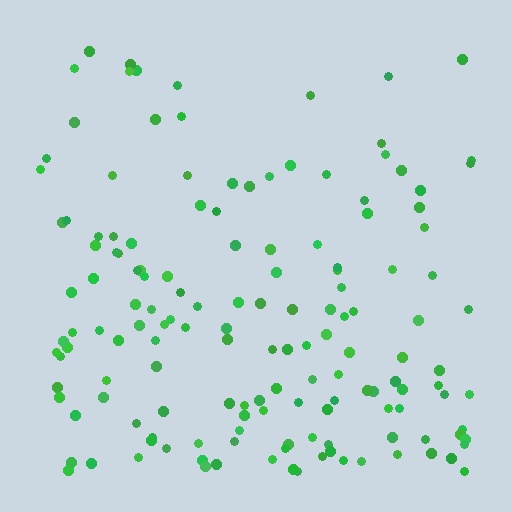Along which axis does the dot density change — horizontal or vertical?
Vertical.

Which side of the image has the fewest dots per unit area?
The top.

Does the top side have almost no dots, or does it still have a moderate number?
Still a moderate number, just noticeably fewer than the bottom.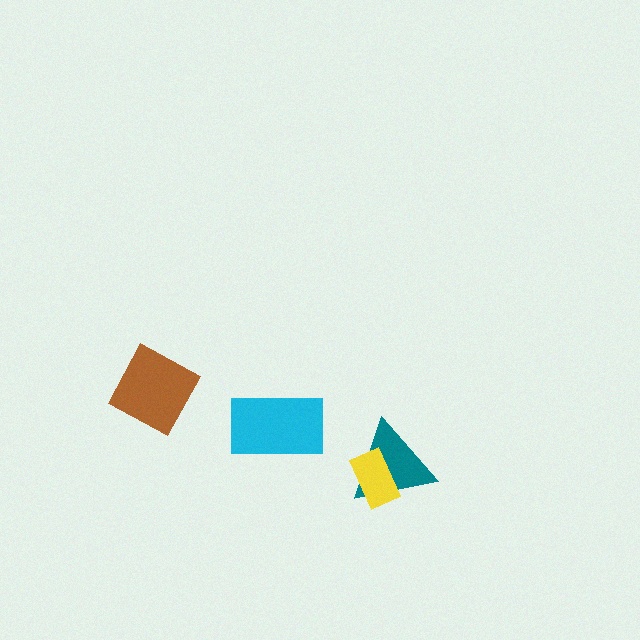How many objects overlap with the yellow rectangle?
1 object overlaps with the yellow rectangle.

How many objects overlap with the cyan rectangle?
0 objects overlap with the cyan rectangle.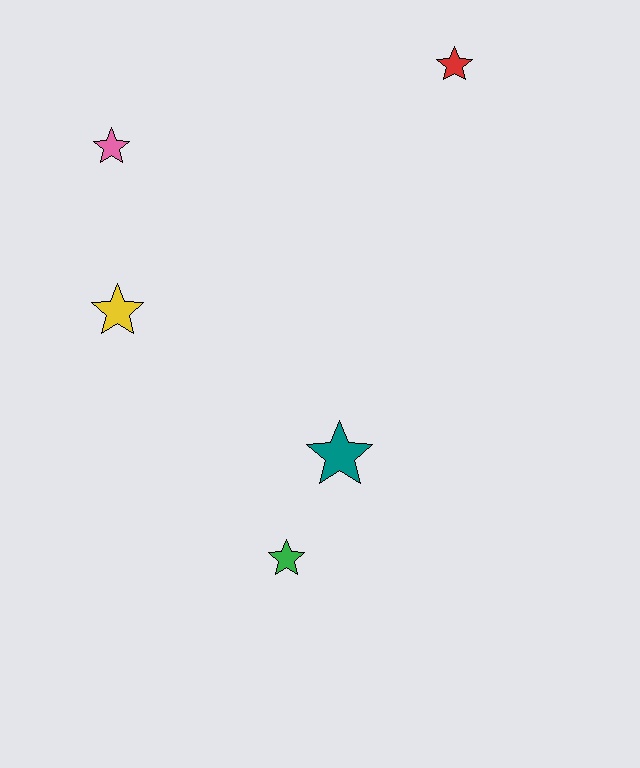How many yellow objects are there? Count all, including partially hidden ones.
There is 1 yellow object.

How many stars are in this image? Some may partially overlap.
There are 5 stars.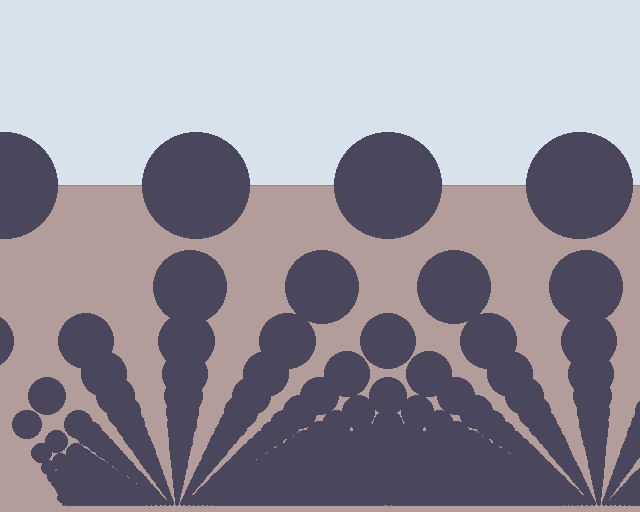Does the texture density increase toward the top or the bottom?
Density increases toward the bottom.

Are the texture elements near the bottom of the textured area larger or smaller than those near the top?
Smaller. The gradient is inverted — elements near the bottom are smaller and denser.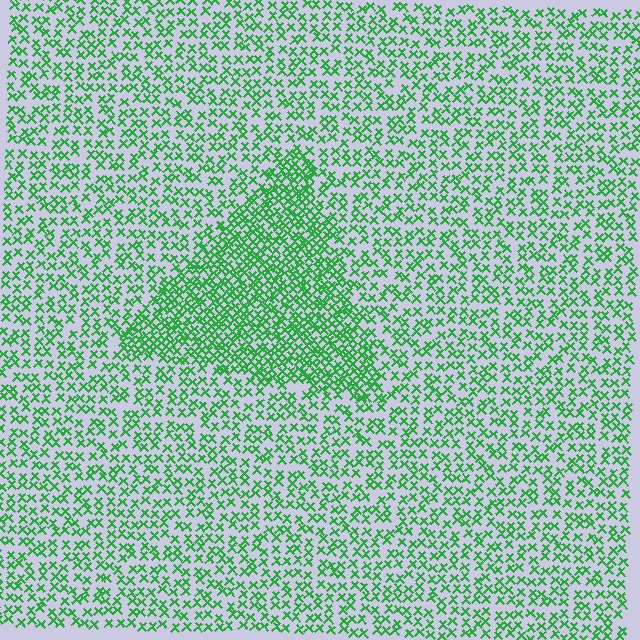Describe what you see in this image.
The image contains small green elements arranged at two different densities. A triangle-shaped region is visible where the elements are more densely packed than the surrounding area.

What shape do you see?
I see a triangle.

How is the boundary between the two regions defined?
The boundary is defined by a change in element density (approximately 2.0x ratio). All elements are the same color, size, and shape.